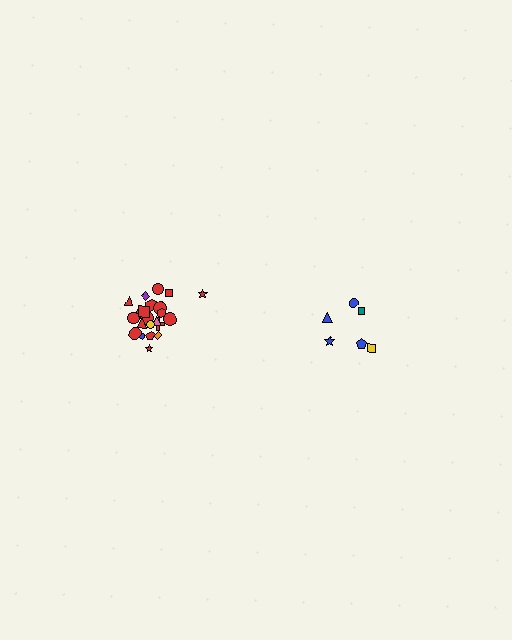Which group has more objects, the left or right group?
The left group.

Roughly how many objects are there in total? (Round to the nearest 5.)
Roughly 30 objects in total.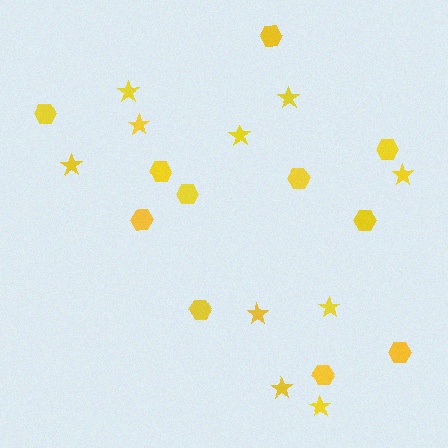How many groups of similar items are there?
There are 2 groups: one group of stars (10) and one group of hexagons (11).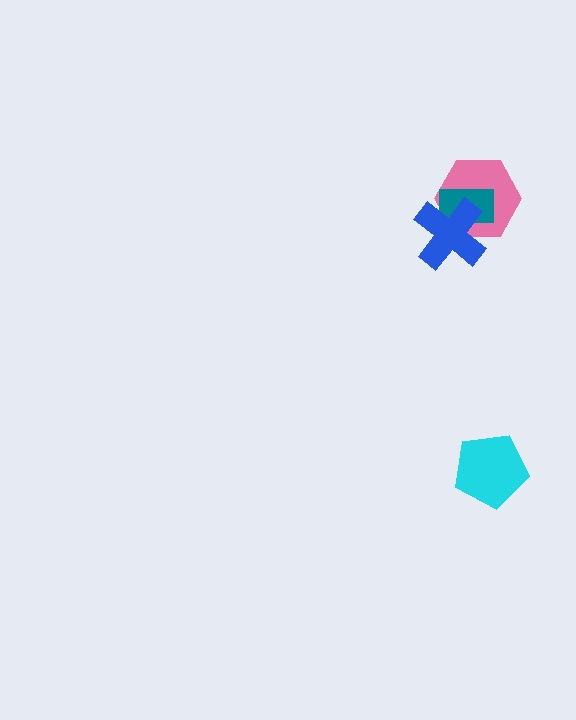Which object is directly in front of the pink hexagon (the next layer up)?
The teal rectangle is directly in front of the pink hexagon.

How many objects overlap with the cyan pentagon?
0 objects overlap with the cyan pentagon.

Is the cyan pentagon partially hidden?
No, no other shape covers it.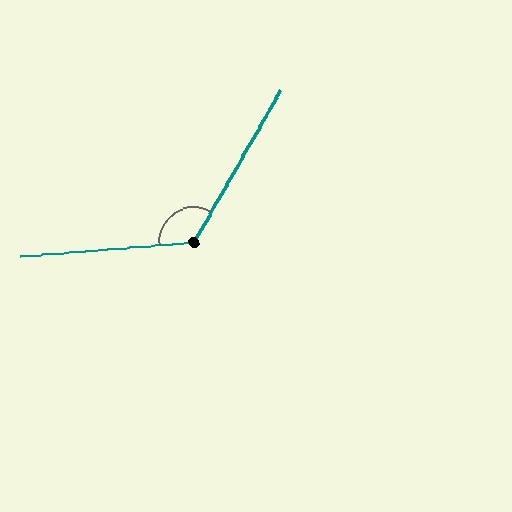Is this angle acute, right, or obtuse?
It is obtuse.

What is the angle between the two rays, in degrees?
Approximately 124 degrees.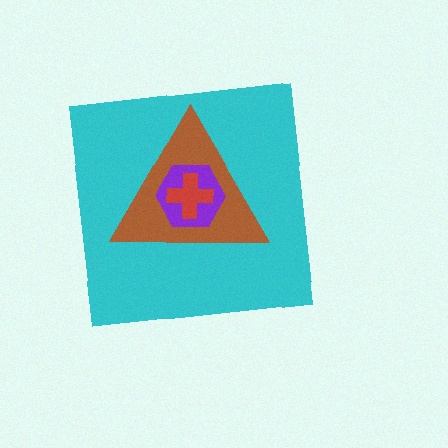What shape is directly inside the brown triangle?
The purple hexagon.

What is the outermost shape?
The cyan square.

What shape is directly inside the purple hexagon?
The red cross.